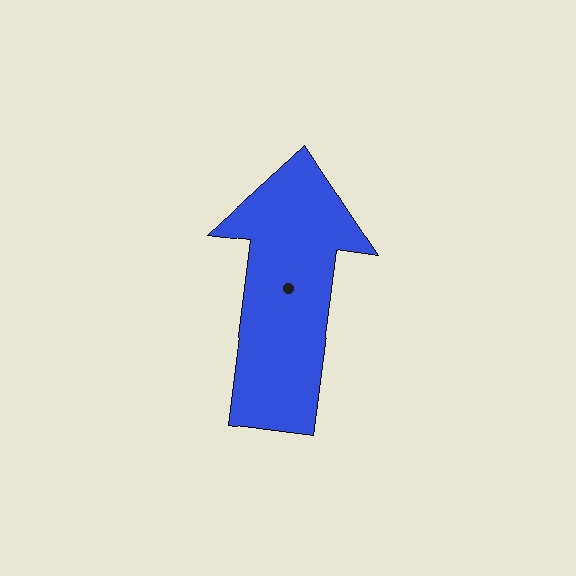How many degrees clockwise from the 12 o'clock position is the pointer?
Approximately 7 degrees.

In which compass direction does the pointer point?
North.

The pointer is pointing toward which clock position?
Roughly 12 o'clock.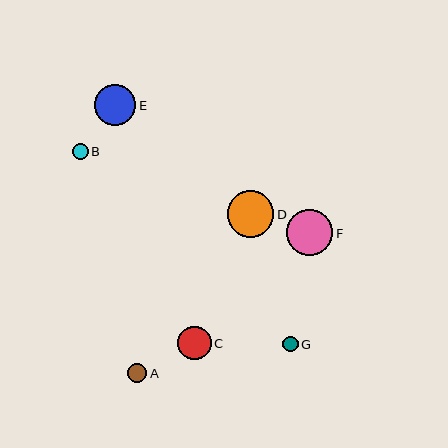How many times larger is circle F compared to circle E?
Circle F is approximately 1.1 times the size of circle E.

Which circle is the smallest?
Circle G is the smallest with a size of approximately 15 pixels.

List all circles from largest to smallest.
From largest to smallest: D, F, E, C, A, B, G.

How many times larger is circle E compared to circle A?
Circle E is approximately 2.2 times the size of circle A.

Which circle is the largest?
Circle D is the largest with a size of approximately 47 pixels.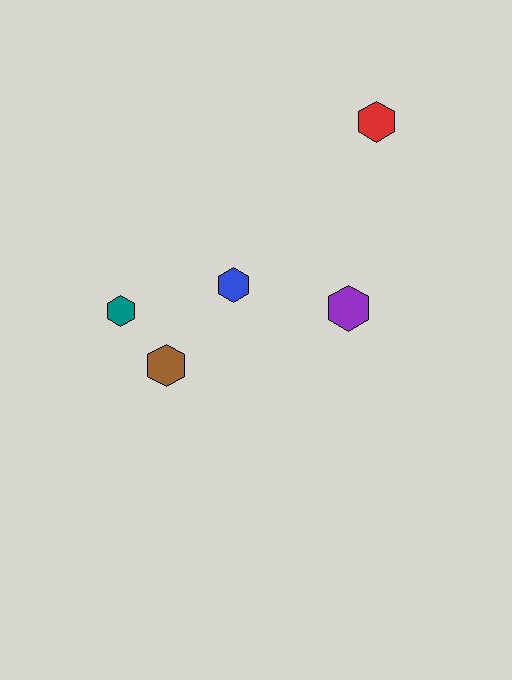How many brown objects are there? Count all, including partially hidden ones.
There is 1 brown object.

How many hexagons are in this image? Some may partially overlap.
There are 5 hexagons.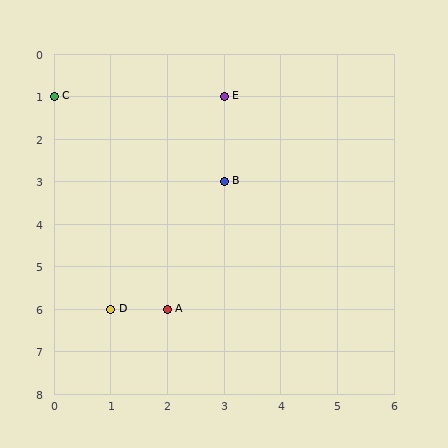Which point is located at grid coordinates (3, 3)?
Point B is at (3, 3).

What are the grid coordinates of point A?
Point A is at grid coordinates (2, 6).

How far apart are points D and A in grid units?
Points D and A are 1 column apart.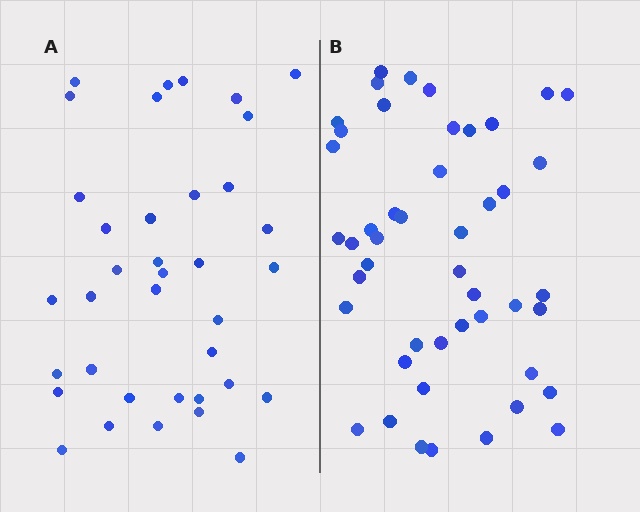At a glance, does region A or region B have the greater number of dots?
Region B (the right region) has more dots.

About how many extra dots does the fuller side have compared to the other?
Region B has roughly 10 or so more dots than region A.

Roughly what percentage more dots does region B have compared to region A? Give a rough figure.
About 25% more.